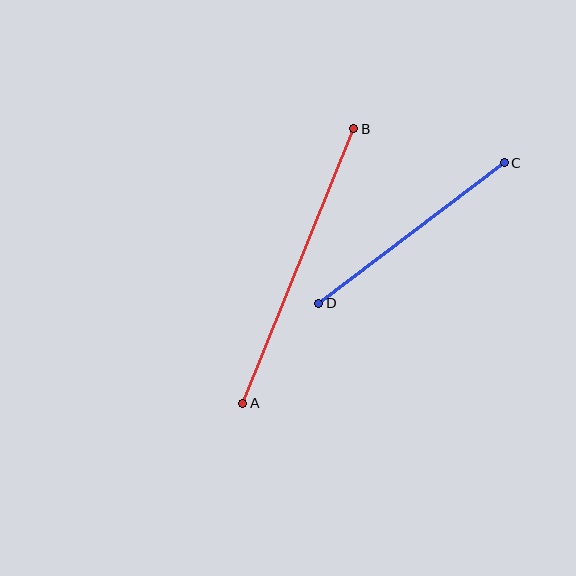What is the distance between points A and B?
The distance is approximately 296 pixels.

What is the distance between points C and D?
The distance is approximately 233 pixels.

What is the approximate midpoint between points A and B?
The midpoint is at approximately (298, 266) pixels.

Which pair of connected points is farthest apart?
Points A and B are farthest apart.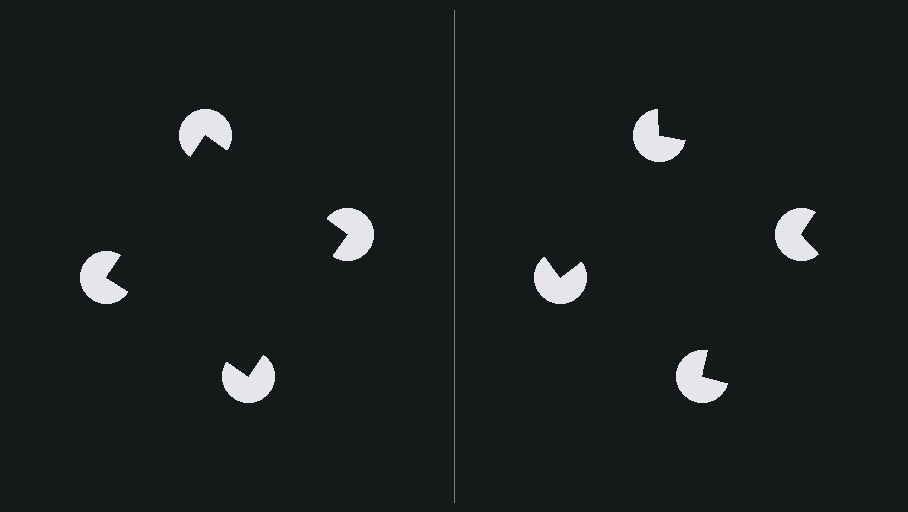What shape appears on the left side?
An illusory square.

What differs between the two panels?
The pac-man discs are positioned identically on both sides; only the wedge orientations differ. On the left they align to a square; on the right they are misaligned.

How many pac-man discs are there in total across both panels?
8 — 4 on each side.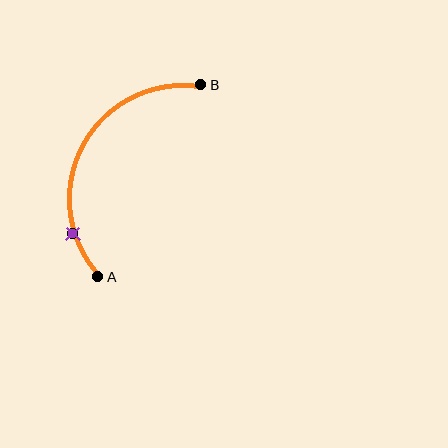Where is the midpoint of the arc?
The arc midpoint is the point on the curve farthest from the straight line joining A and B. It sits to the left of that line.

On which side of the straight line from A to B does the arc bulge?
The arc bulges to the left of the straight line connecting A and B.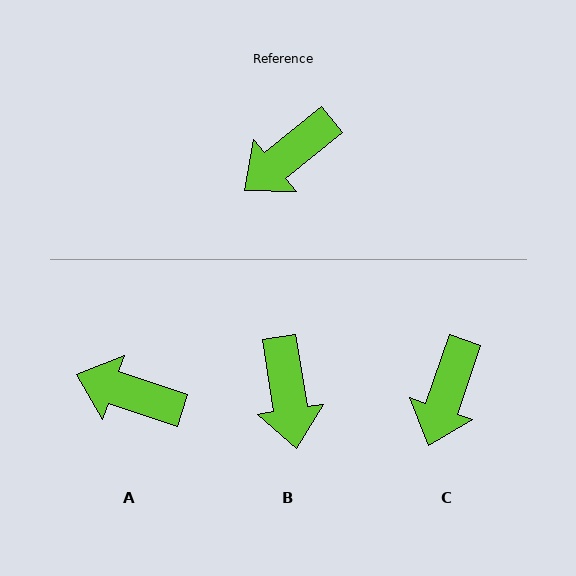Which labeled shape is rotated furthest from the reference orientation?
B, about 60 degrees away.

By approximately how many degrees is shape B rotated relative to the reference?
Approximately 60 degrees counter-clockwise.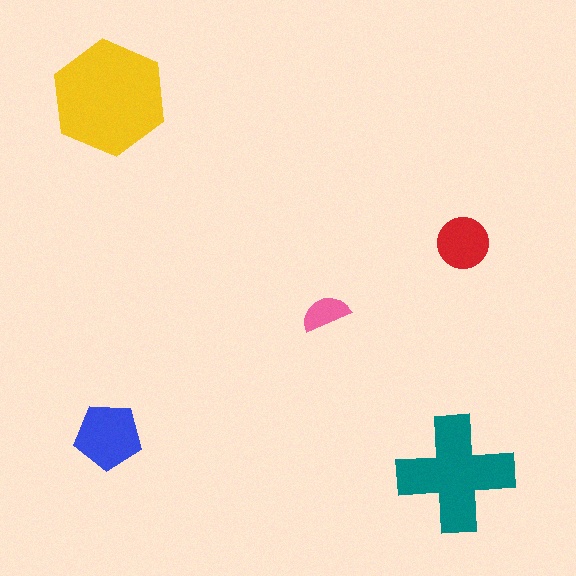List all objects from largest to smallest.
The yellow hexagon, the teal cross, the blue pentagon, the red circle, the pink semicircle.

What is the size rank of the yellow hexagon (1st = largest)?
1st.